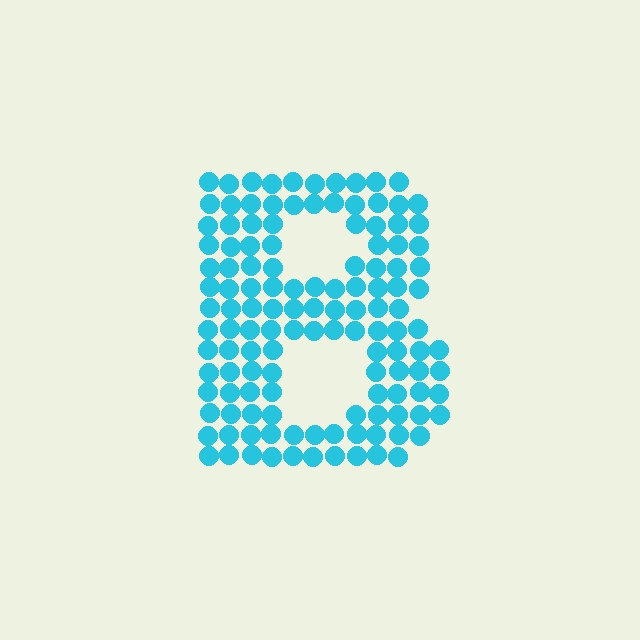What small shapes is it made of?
It is made of small circles.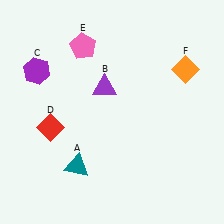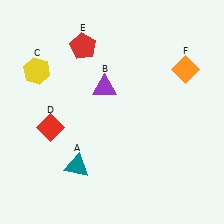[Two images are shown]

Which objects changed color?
C changed from purple to yellow. E changed from pink to red.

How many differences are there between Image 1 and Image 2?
There are 2 differences between the two images.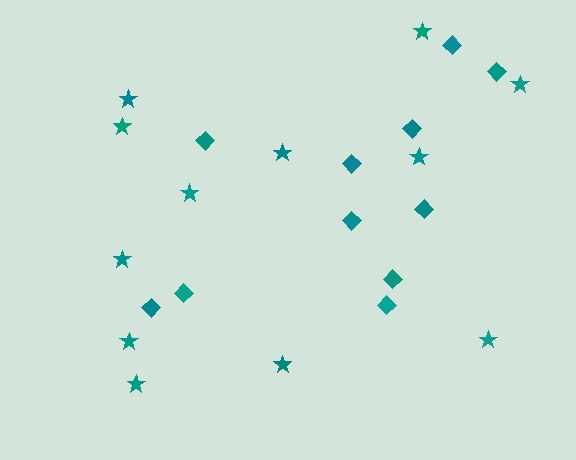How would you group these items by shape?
There are 2 groups: one group of diamonds (11) and one group of stars (12).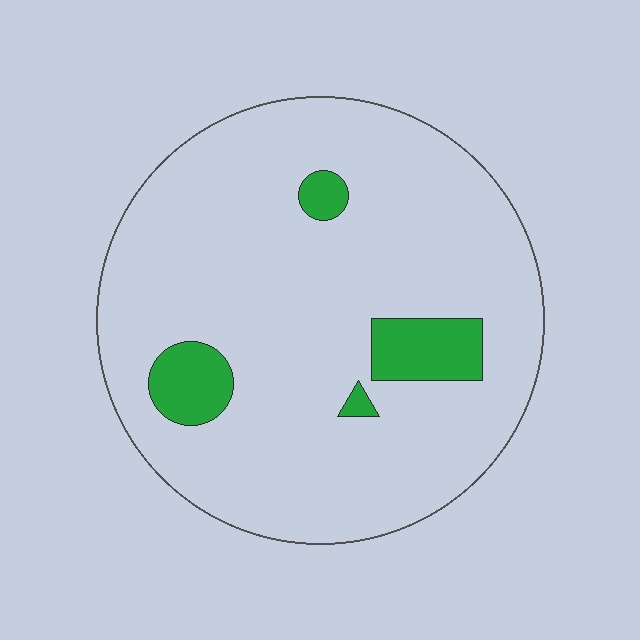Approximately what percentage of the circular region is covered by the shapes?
Approximately 10%.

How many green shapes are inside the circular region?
4.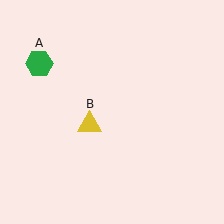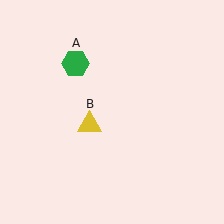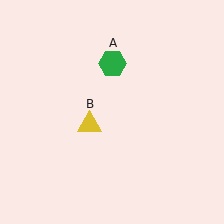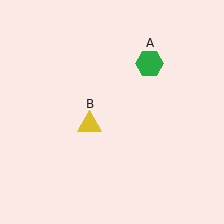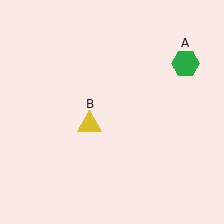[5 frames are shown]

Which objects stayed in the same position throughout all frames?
Yellow triangle (object B) remained stationary.